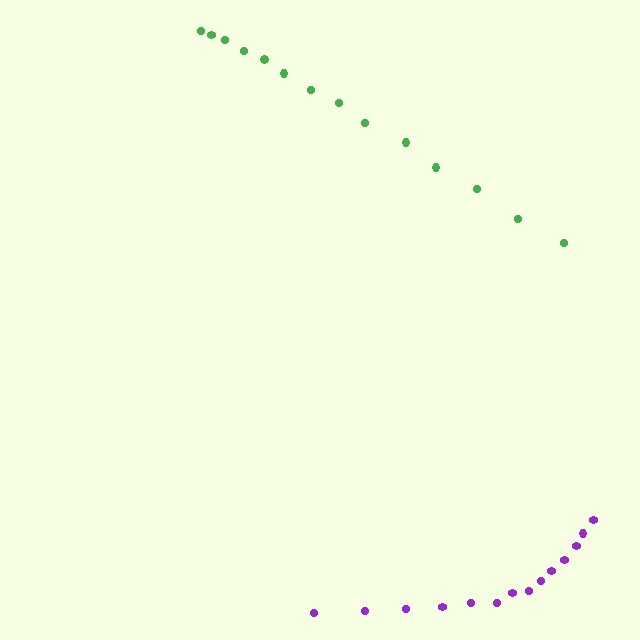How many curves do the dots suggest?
There are 2 distinct paths.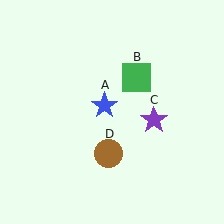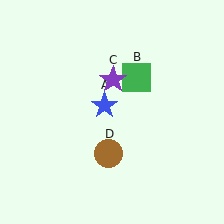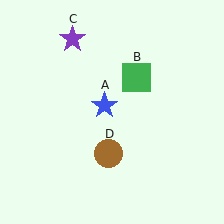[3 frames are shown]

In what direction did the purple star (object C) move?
The purple star (object C) moved up and to the left.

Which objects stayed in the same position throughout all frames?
Blue star (object A) and green square (object B) and brown circle (object D) remained stationary.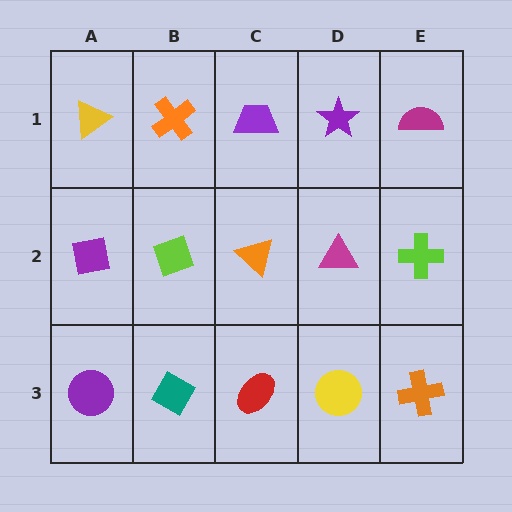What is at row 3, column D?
A yellow circle.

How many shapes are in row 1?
5 shapes.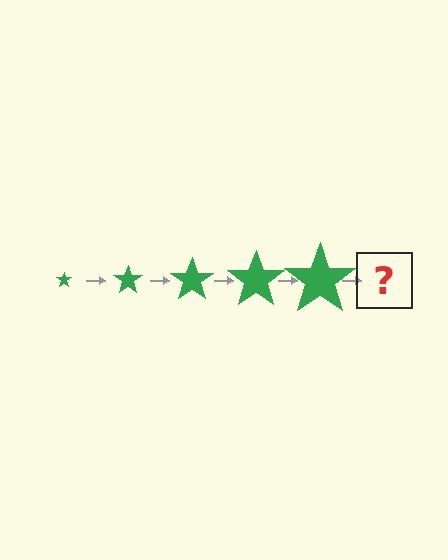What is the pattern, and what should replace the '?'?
The pattern is that the star gets progressively larger each step. The '?' should be a green star, larger than the previous one.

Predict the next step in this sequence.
The next step is a green star, larger than the previous one.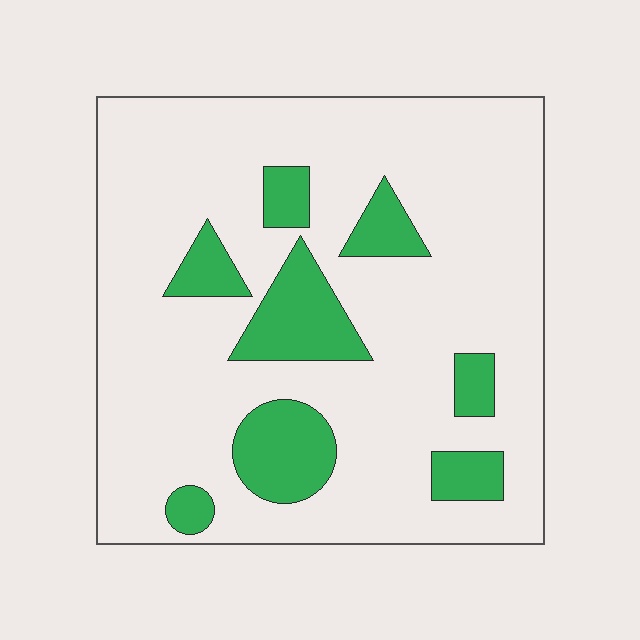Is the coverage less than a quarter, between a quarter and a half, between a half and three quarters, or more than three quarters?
Less than a quarter.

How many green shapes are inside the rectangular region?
8.